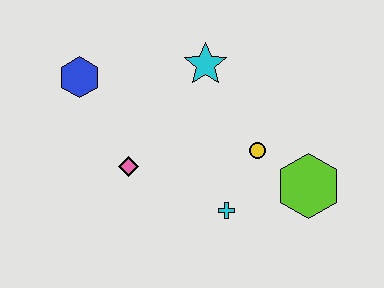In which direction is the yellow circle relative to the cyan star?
The yellow circle is below the cyan star.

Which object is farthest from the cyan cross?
The blue hexagon is farthest from the cyan cross.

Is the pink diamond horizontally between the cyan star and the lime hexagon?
No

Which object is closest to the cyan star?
The yellow circle is closest to the cyan star.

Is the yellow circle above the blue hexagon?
No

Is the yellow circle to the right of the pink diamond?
Yes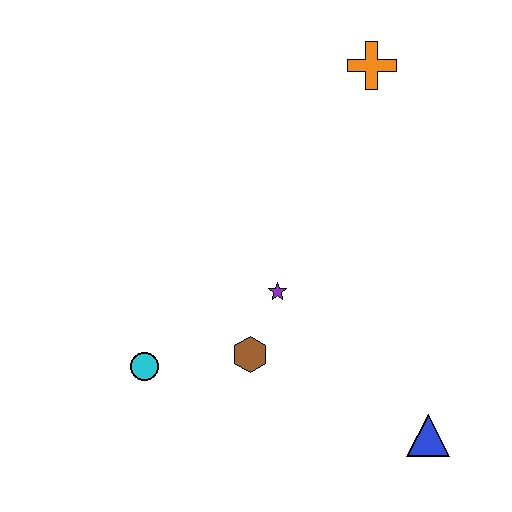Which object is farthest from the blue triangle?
The orange cross is farthest from the blue triangle.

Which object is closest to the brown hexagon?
The purple star is closest to the brown hexagon.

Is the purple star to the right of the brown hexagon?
Yes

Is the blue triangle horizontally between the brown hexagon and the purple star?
No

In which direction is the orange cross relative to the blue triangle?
The orange cross is above the blue triangle.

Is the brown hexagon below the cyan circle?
No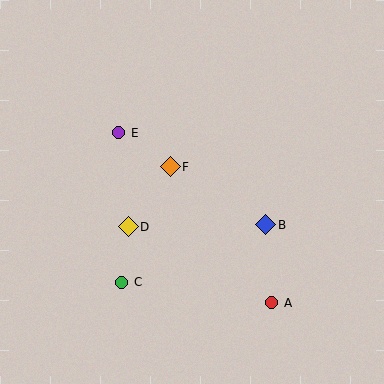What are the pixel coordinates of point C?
Point C is at (122, 282).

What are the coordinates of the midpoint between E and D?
The midpoint between E and D is at (123, 180).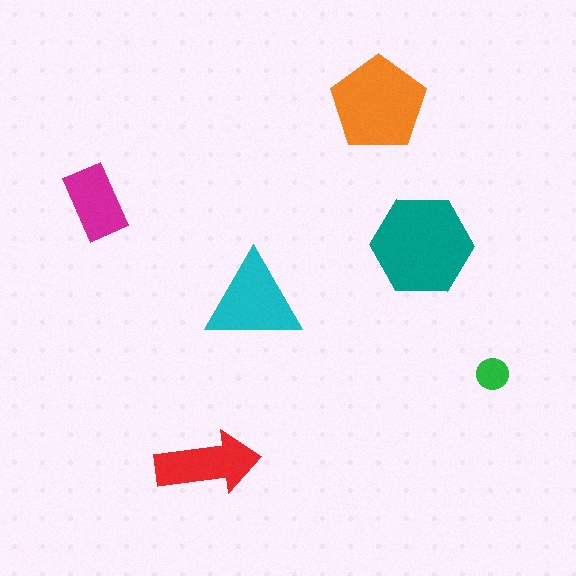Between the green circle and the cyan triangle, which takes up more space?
The cyan triangle.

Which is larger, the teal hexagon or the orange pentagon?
The teal hexagon.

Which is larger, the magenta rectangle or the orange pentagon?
The orange pentagon.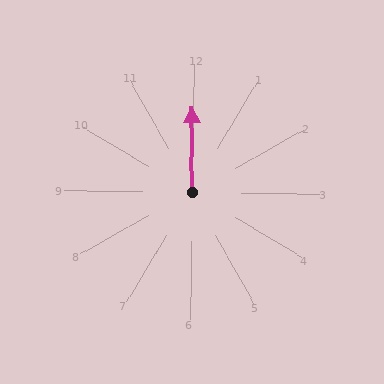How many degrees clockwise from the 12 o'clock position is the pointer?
Approximately 359 degrees.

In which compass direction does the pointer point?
North.